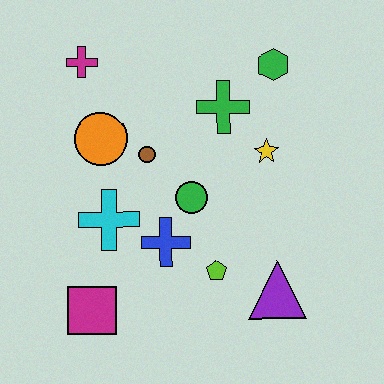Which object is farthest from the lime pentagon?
The magenta cross is farthest from the lime pentagon.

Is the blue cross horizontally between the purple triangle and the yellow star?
No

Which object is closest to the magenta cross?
The orange circle is closest to the magenta cross.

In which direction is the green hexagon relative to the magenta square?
The green hexagon is above the magenta square.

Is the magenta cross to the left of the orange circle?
Yes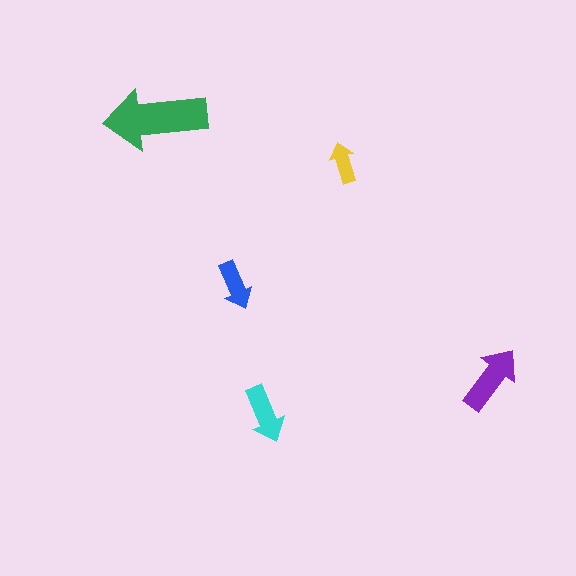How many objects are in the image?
There are 5 objects in the image.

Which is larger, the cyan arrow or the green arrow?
The green one.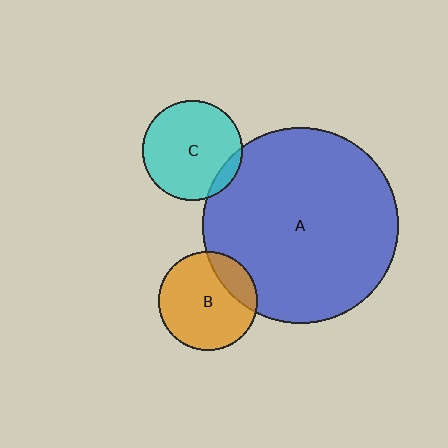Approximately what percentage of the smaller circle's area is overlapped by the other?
Approximately 10%.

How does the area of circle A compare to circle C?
Approximately 3.8 times.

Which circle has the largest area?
Circle A (blue).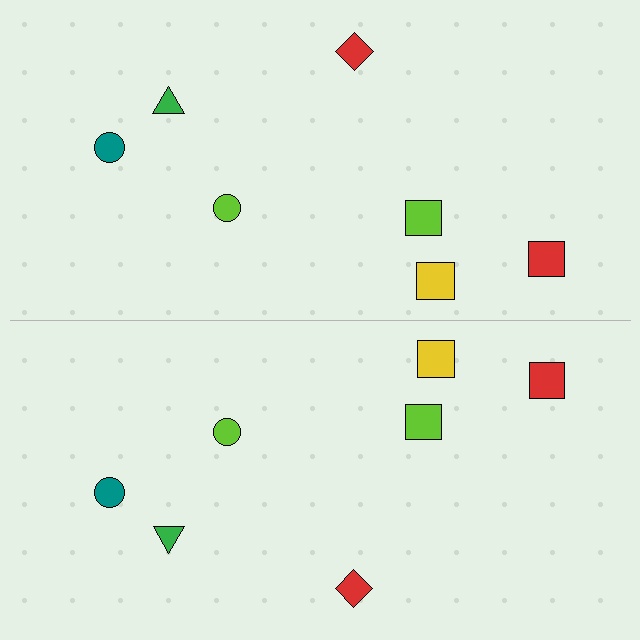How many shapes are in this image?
There are 14 shapes in this image.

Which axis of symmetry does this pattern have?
The pattern has a horizontal axis of symmetry running through the center of the image.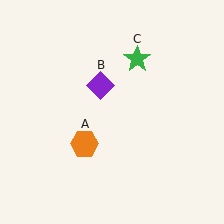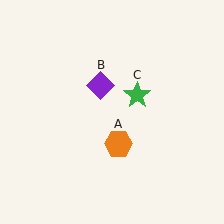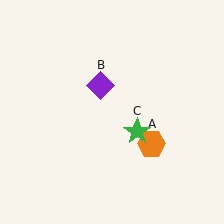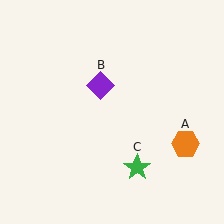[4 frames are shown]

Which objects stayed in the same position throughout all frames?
Purple diamond (object B) remained stationary.